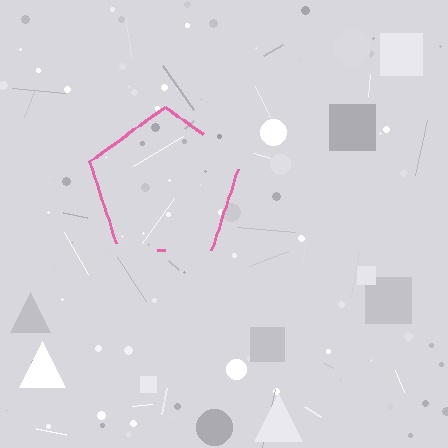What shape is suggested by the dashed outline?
The dashed outline suggests a pentagon.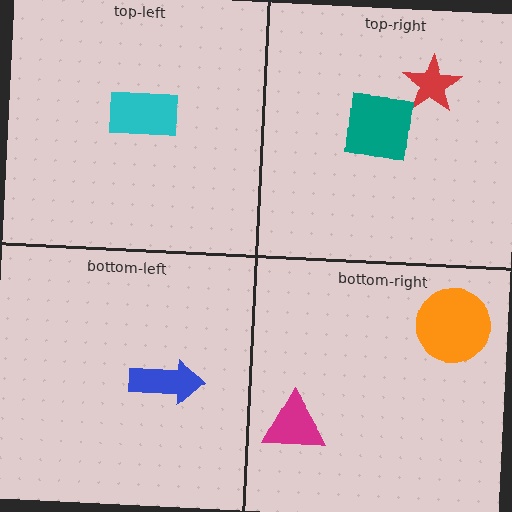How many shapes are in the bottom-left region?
1.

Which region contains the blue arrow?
The bottom-left region.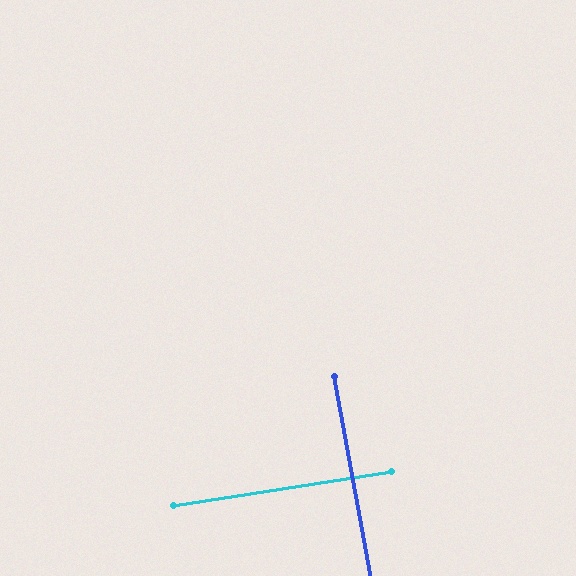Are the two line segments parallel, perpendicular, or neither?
Perpendicular — they meet at approximately 88°.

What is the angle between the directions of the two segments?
Approximately 88 degrees.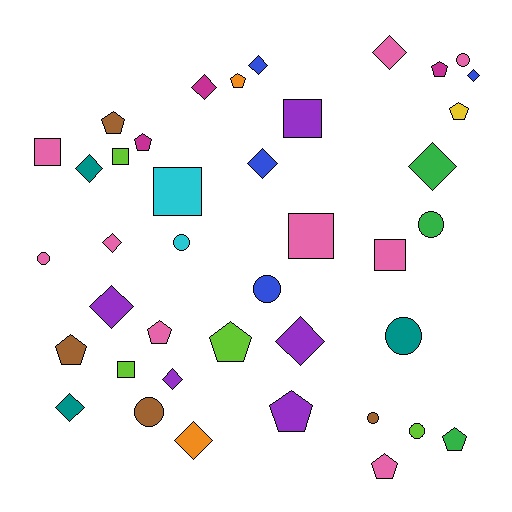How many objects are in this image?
There are 40 objects.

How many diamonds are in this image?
There are 13 diamonds.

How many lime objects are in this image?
There are 4 lime objects.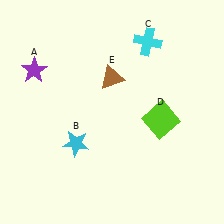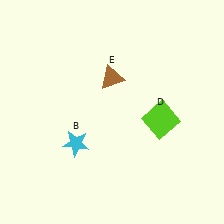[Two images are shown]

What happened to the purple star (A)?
The purple star (A) was removed in Image 2. It was in the top-left area of Image 1.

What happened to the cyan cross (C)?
The cyan cross (C) was removed in Image 2. It was in the top-right area of Image 1.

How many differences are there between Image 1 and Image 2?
There are 2 differences between the two images.